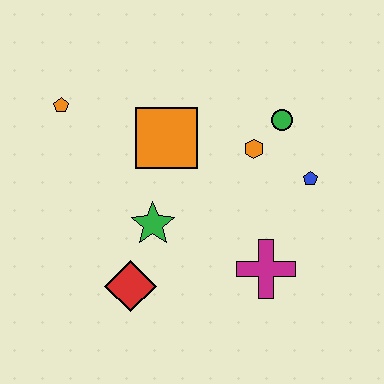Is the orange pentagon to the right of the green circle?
No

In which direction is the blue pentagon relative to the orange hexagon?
The blue pentagon is to the right of the orange hexagon.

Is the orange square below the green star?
No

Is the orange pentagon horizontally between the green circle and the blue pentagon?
No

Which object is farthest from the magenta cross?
The orange pentagon is farthest from the magenta cross.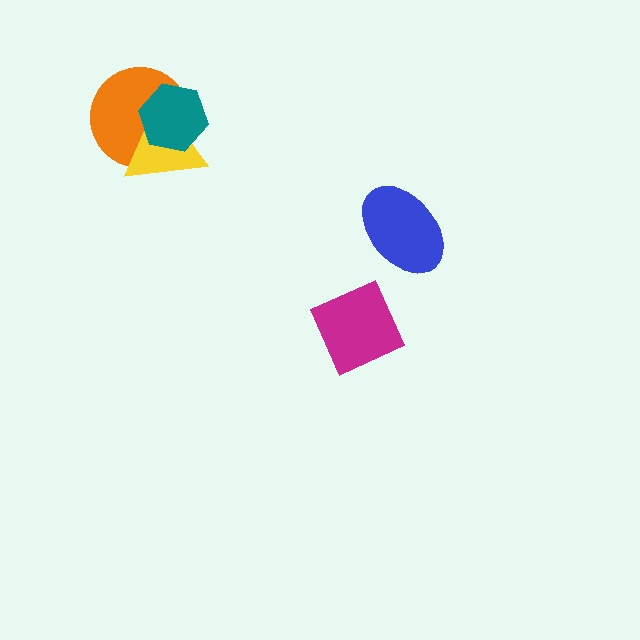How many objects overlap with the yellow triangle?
2 objects overlap with the yellow triangle.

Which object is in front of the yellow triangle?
The teal hexagon is in front of the yellow triangle.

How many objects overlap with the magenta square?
0 objects overlap with the magenta square.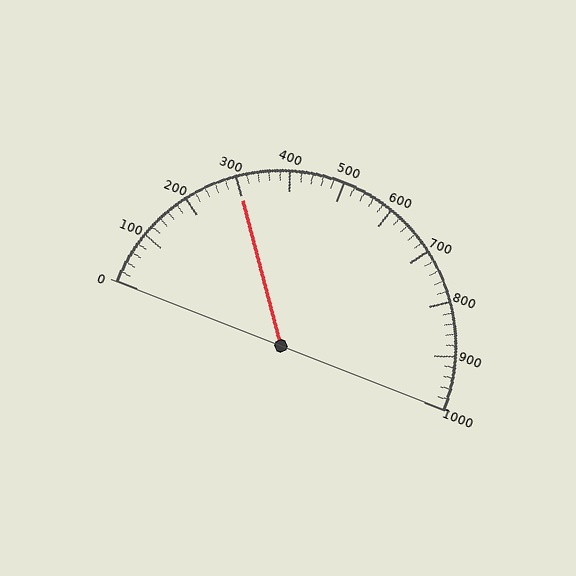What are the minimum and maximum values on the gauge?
The gauge ranges from 0 to 1000.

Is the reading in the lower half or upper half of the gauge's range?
The reading is in the lower half of the range (0 to 1000).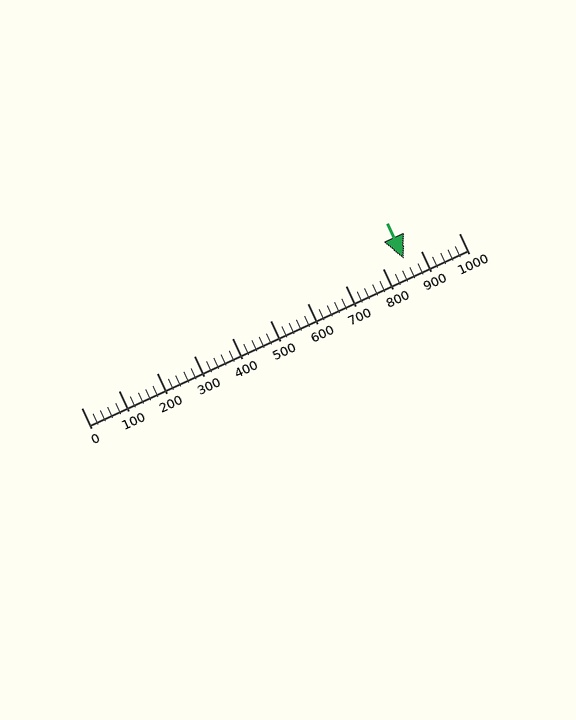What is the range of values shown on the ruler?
The ruler shows values from 0 to 1000.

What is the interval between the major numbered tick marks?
The major tick marks are spaced 100 units apart.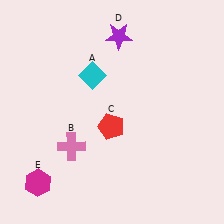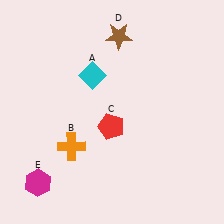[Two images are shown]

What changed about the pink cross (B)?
In Image 1, B is pink. In Image 2, it changed to orange.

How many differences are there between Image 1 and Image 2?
There are 2 differences between the two images.